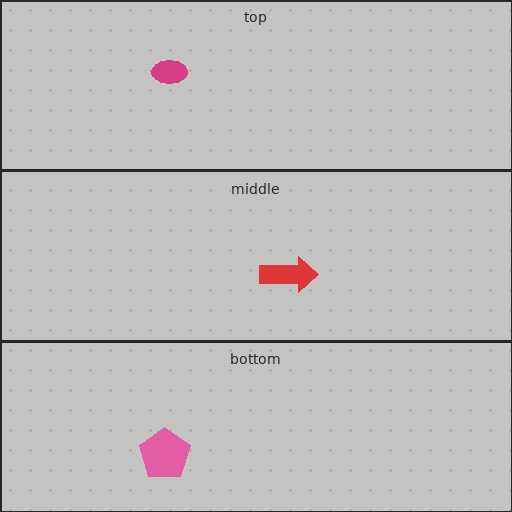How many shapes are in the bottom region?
1.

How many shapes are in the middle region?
1.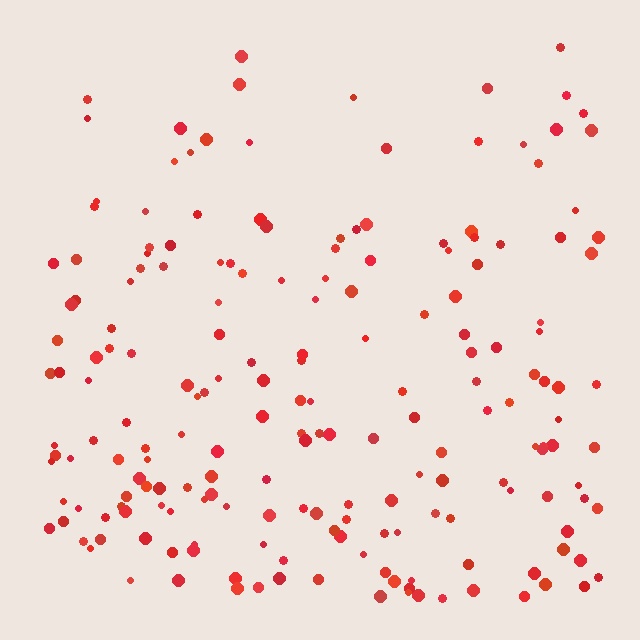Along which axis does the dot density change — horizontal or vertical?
Vertical.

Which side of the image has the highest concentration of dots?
The bottom.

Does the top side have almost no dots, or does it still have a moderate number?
Still a moderate number, just noticeably fewer than the bottom.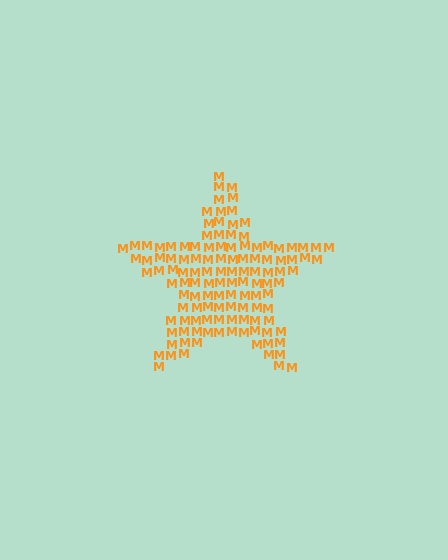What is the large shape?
The large shape is a star.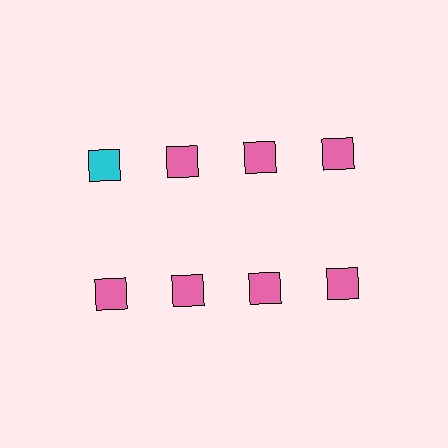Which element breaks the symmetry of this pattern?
The cyan square in the top row, leftmost column breaks the symmetry. All other shapes are pink squares.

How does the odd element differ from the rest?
It has a different color: cyan instead of pink.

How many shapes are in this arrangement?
There are 8 shapes arranged in a grid pattern.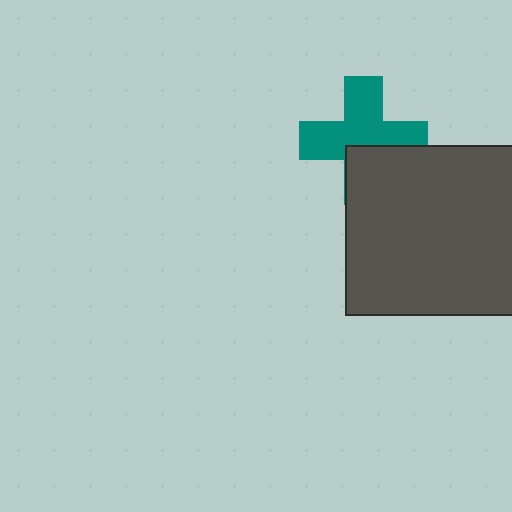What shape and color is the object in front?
The object in front is a dark gray square.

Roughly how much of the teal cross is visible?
Most of it is visible (roughly 66%).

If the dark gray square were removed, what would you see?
You would see the complete teal cross.